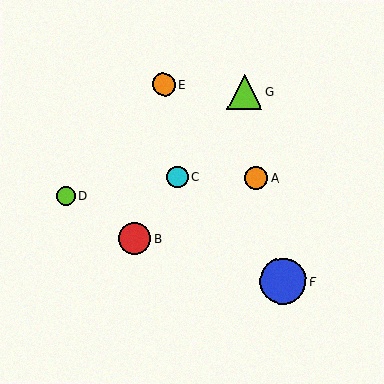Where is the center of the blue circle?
The center of the blue circle is at (283, 281).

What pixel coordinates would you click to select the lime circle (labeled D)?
Click at (66, 196) to select the lime circle D.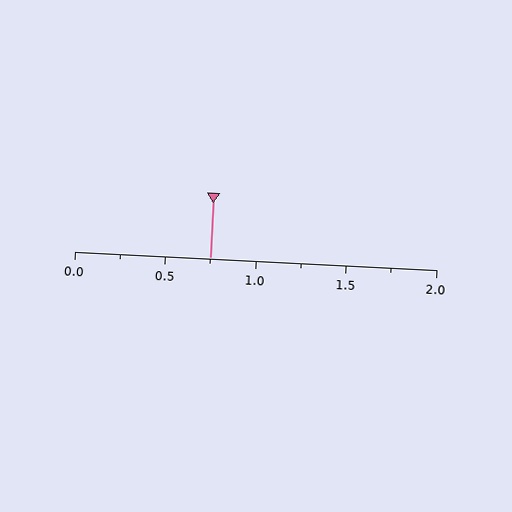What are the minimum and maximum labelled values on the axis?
The axis runs from 0.0 to 2.0.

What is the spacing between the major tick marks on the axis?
The major ticks are spaced 0.5 apart.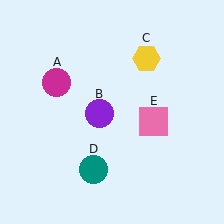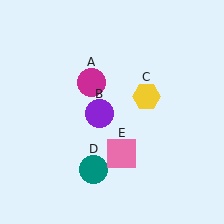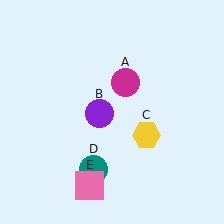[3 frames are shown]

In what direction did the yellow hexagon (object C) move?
The yellow hexagon (object C) moved down.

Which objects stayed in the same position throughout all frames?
Purple circle (object B) and teal circle (object D) remained stationary.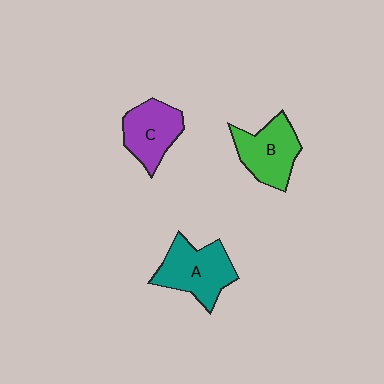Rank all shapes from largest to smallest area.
From largest to smallest: A (teal), B (green), C (purple).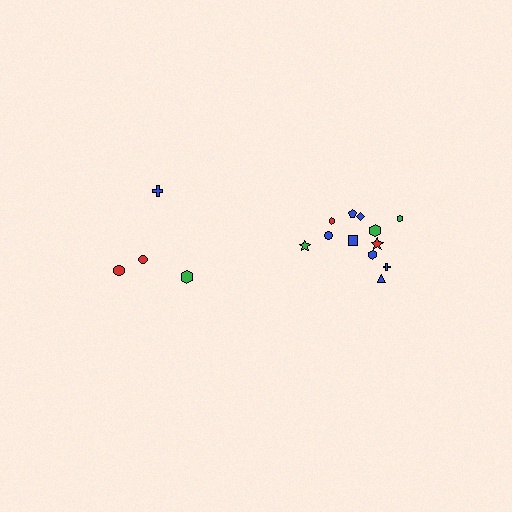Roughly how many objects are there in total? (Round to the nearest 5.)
Roughly 15 objects in total.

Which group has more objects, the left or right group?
The right group.